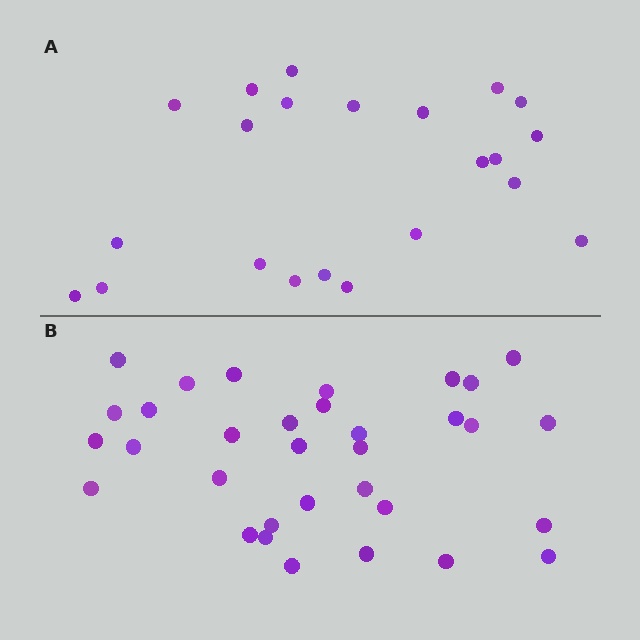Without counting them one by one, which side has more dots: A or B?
Region B (the bottom region) has more dots.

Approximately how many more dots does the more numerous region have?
Region B has roughly 12 or so more dots than region A.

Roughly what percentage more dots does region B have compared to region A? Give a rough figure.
About 50% more.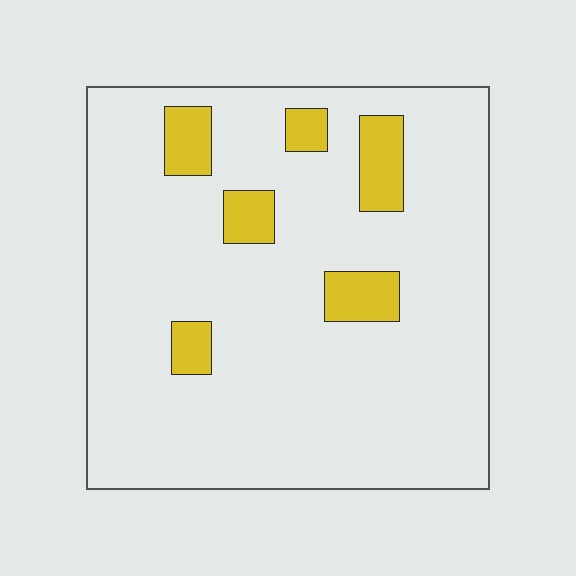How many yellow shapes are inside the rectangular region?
6.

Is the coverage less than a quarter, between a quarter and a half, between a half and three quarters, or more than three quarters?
Less than a quarter.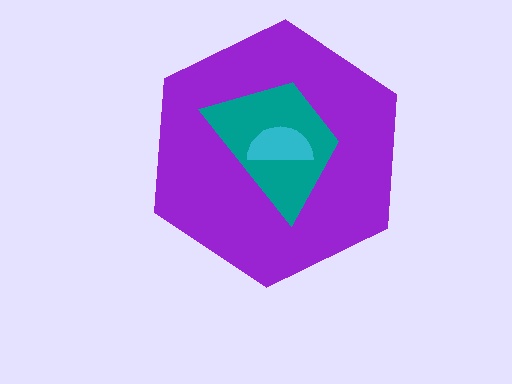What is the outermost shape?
The purple hexagon.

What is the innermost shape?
The cyan semicircle.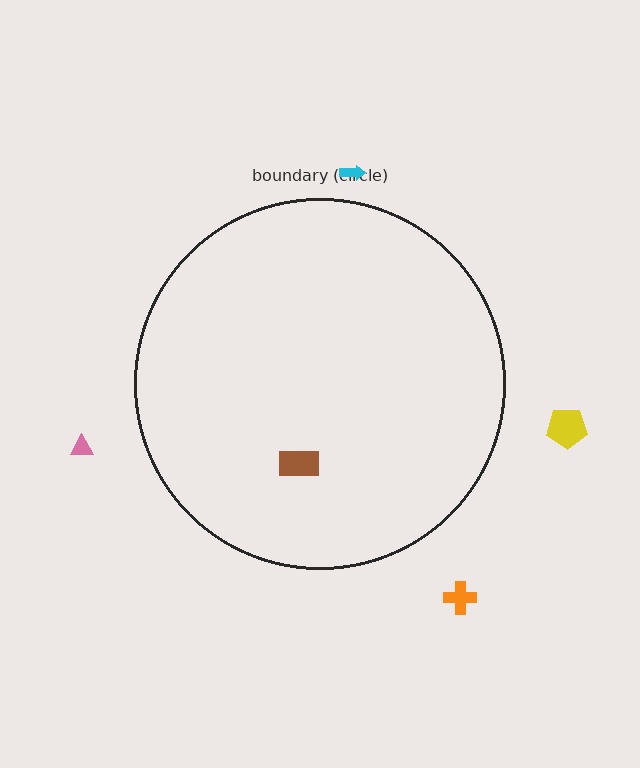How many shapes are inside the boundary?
1 inside, 4 outside.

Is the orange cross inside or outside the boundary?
Outside.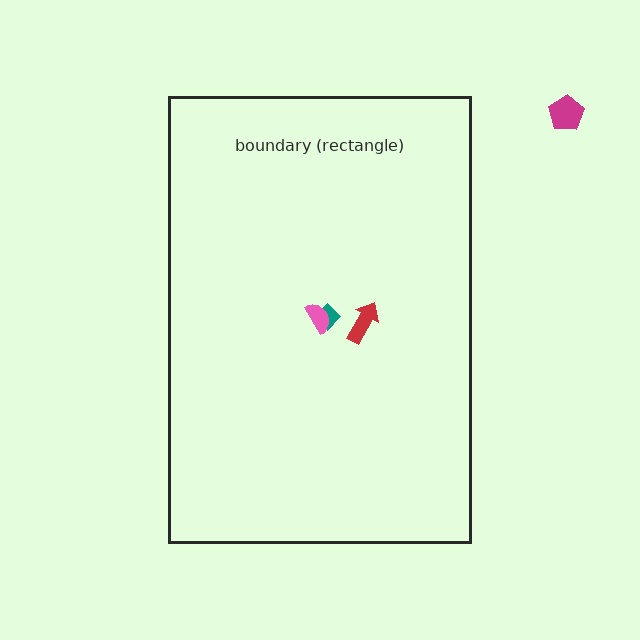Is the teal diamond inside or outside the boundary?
Inside.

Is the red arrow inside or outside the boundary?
Inside.